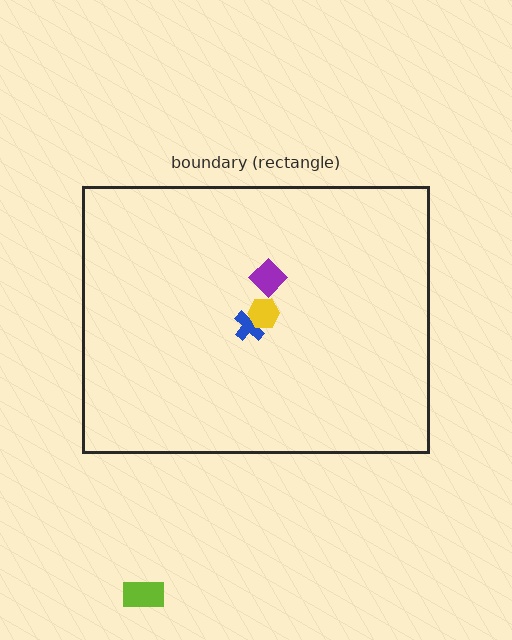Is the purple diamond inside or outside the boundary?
Inside.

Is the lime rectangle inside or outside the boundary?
Outside.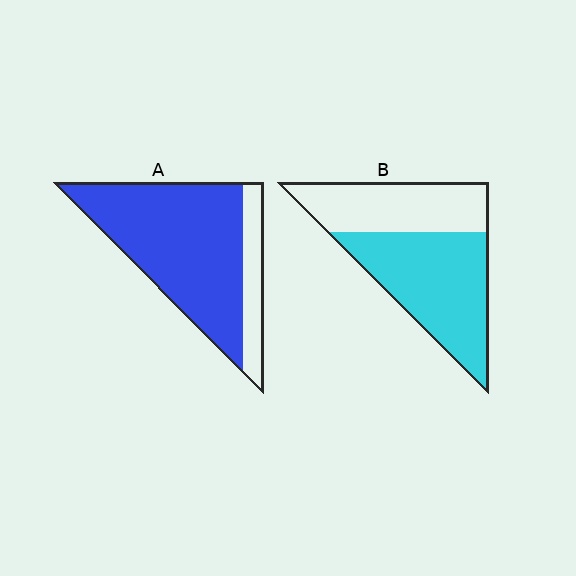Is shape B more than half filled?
Yes.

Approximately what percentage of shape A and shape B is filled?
A is approximately 80% and B is approximately 60%.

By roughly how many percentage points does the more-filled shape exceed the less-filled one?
By roughly 25 percentage points (A over B).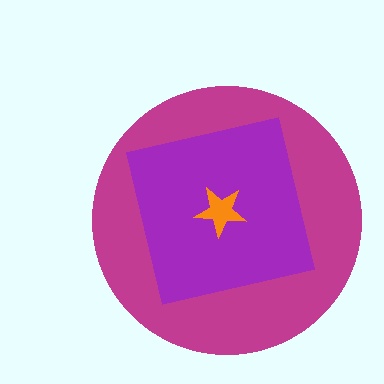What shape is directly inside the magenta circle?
The purple square.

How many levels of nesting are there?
3.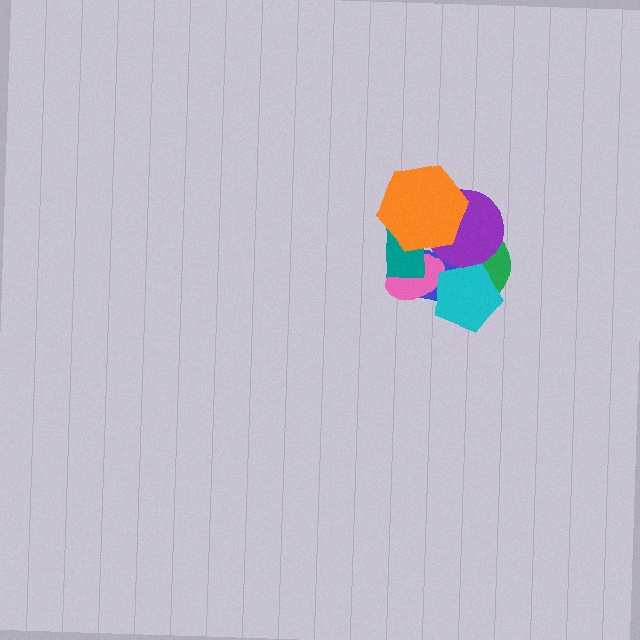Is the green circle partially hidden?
Yes, it is partially covered by another shape.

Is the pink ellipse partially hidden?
Yes, it is partially covered by another shape.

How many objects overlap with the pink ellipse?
4 objects overlap with the pink ellipse.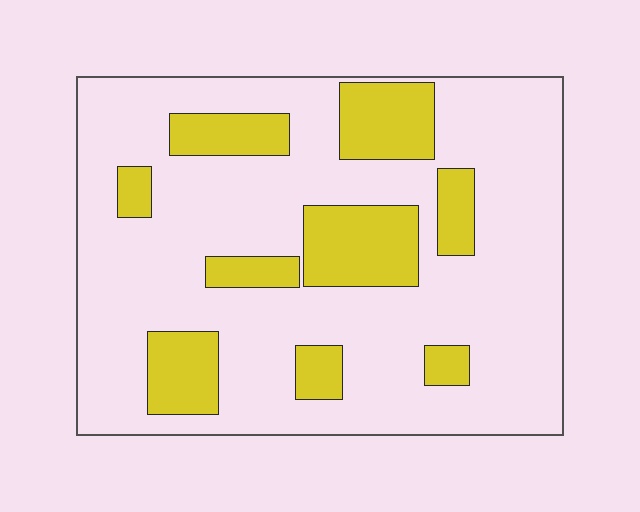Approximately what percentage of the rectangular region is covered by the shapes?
Approximately 25%.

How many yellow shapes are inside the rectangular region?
9.